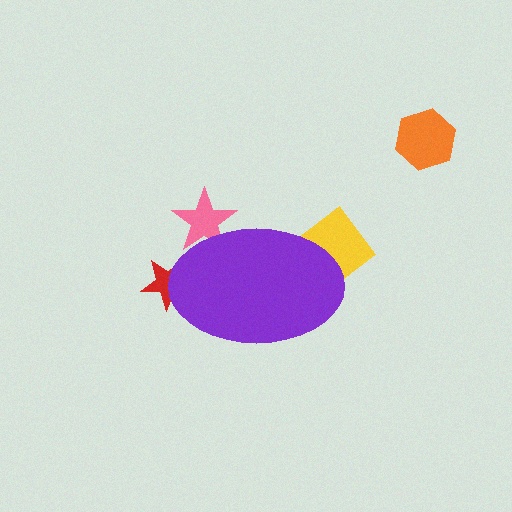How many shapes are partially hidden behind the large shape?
3 shapes are partially hidden.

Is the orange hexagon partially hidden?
No, the orange hexagon is fully visible.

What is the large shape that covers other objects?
A purple ellipse.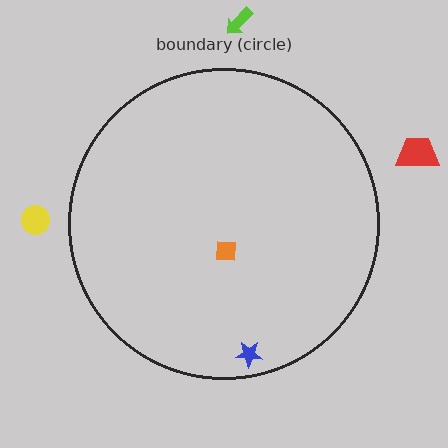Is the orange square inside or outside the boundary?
Inside.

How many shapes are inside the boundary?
2 inside, 3 outside.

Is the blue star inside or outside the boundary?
Inside.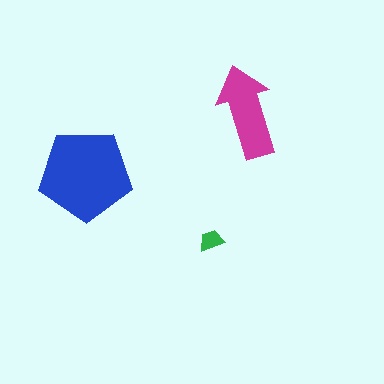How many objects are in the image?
There are 3 objects in the image.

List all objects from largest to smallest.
The blue pentagon, the magenta arrow, the green trapezoid.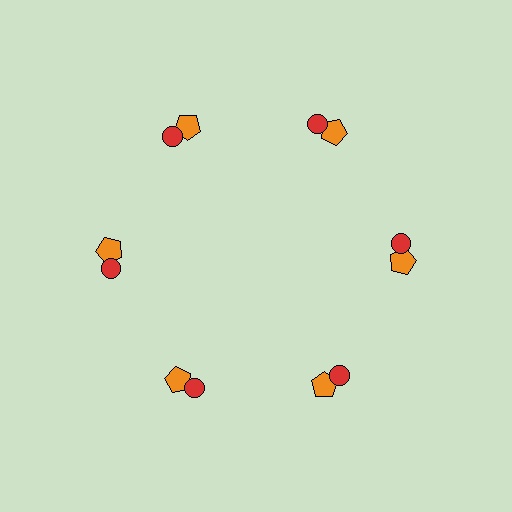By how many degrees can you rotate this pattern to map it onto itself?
The pattern maps onto itself every 60 degrees of rotation.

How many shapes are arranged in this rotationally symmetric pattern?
There are 12 shapes, arranged in 6 groups of 2.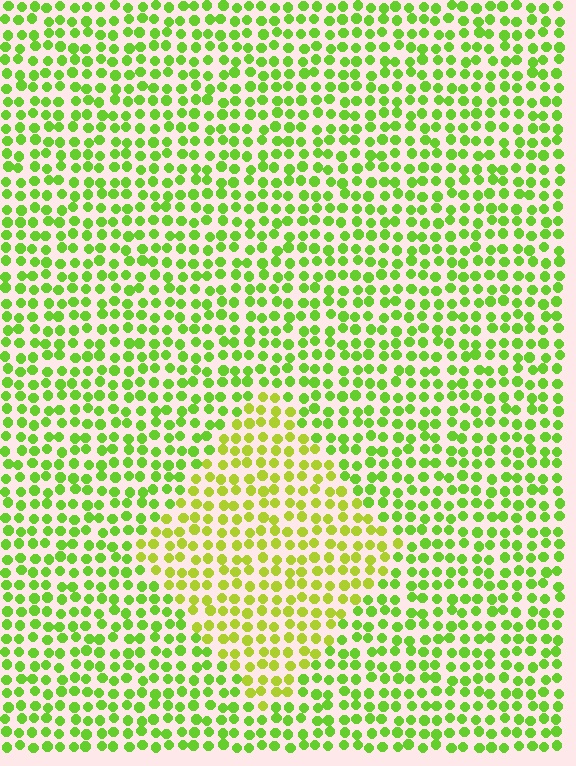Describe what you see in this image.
The image is filled with small lime elements in a uniform arrangement. A diamond-shaped region is visible where the elements are tinted to a slightly different hue, forming a subtle color boundary.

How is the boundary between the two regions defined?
The boundary is defined purely by a slight shift in hue (about 26 degrees). Spacing, size, and orientation are identical on both sides.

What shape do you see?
I see a diamond.